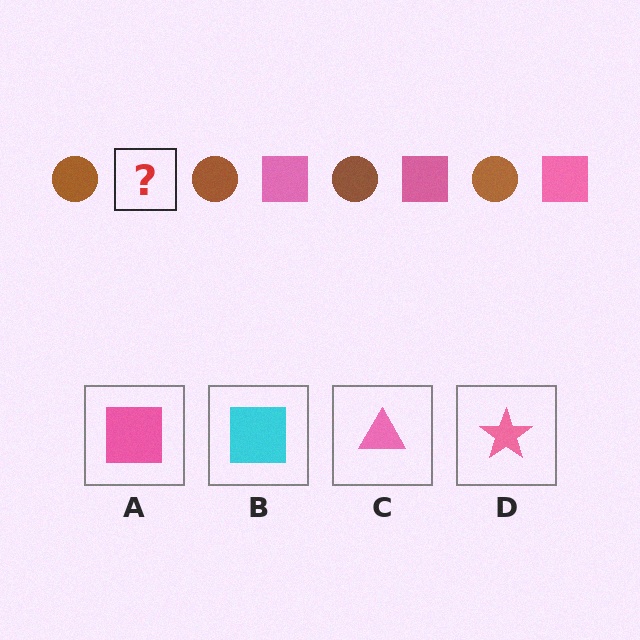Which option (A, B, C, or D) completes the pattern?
A.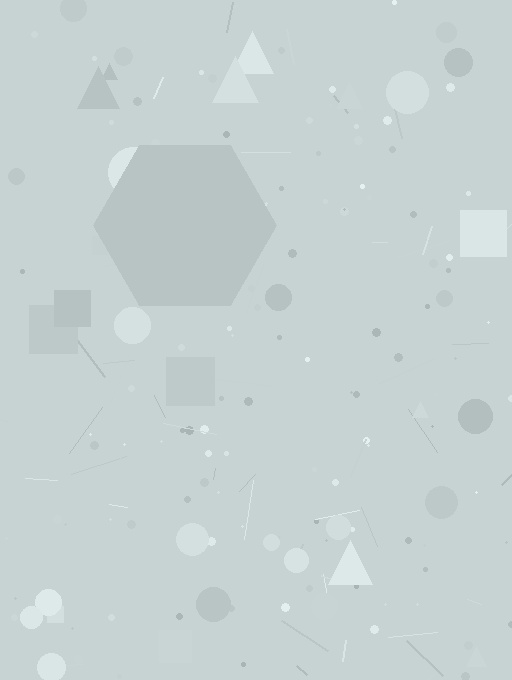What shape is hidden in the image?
A hexagon is hidden in the image.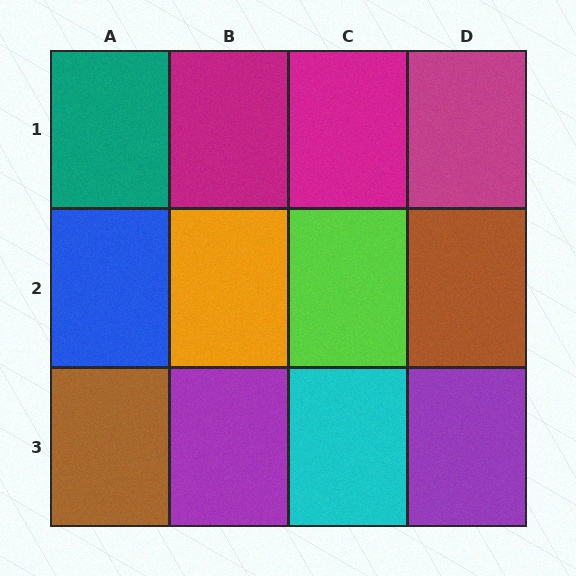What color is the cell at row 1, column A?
Teal.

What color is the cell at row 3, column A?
Brown.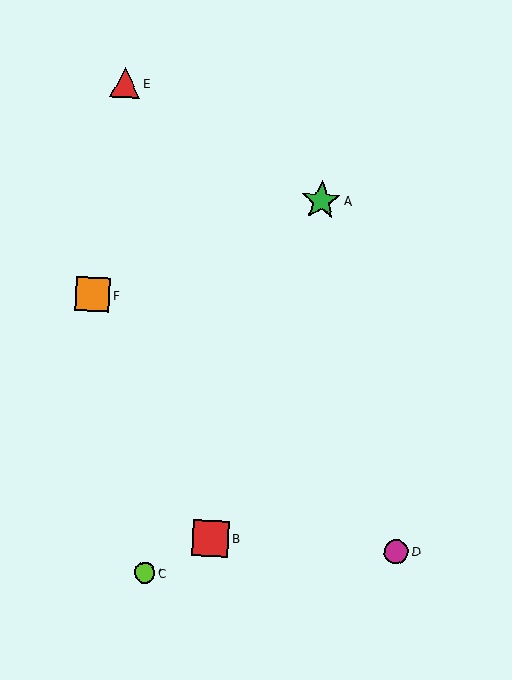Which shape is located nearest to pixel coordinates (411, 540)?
The magenta circle (labeled D) at (396, 552) is nearest to that location.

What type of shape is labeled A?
Shape A is a green star.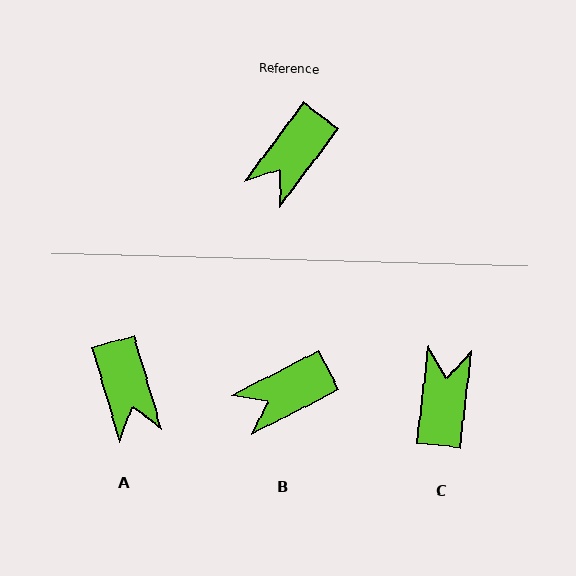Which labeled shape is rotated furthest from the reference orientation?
C, about 150 degrees away.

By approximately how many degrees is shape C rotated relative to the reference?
Approximately 150 degrees clockwise.